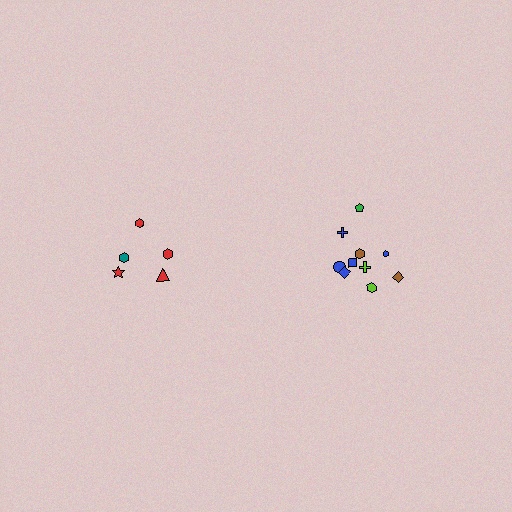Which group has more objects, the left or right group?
The right group.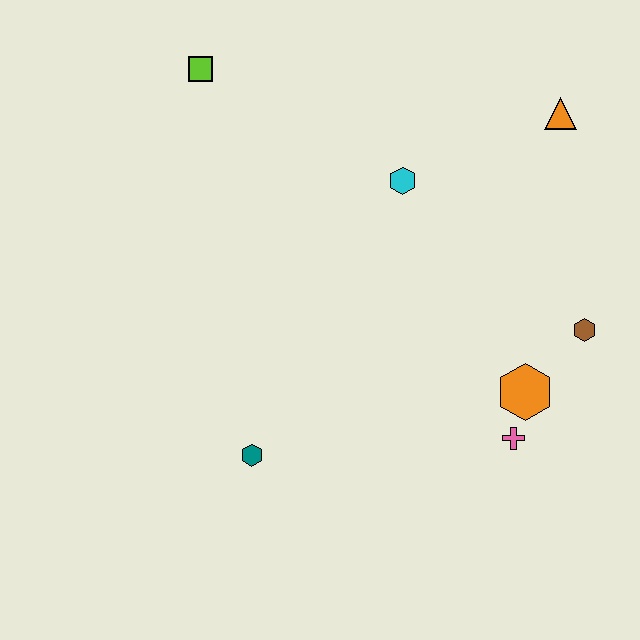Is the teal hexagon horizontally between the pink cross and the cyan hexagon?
No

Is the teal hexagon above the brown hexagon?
No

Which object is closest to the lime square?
The cyan hexagon is closest to the lime square.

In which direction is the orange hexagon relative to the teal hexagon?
The orange hexagon is to the right of the teal hexagon.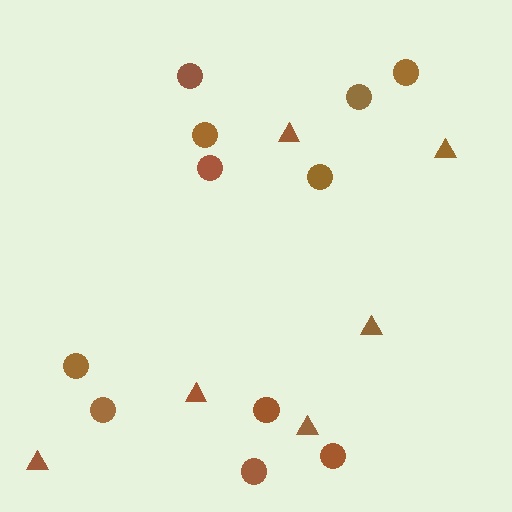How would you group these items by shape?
There are 2 groups: one group of circles (11) and one group of triangles (6).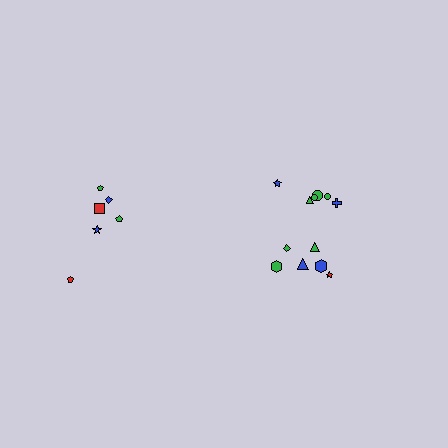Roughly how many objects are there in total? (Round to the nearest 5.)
Roughly 20 objects in total.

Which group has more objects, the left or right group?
The right group.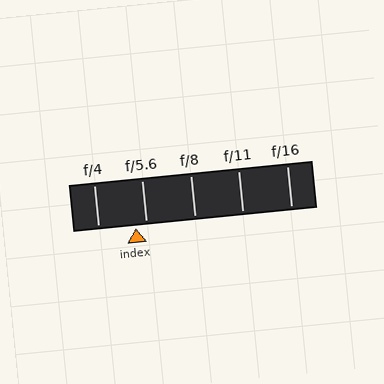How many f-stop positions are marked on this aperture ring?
There are 5 f-stop positions marked.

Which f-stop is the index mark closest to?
The index mark is closest to f/5.6.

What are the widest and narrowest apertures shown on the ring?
The widest aperture shown is f/4 and the narrowest is f/16.